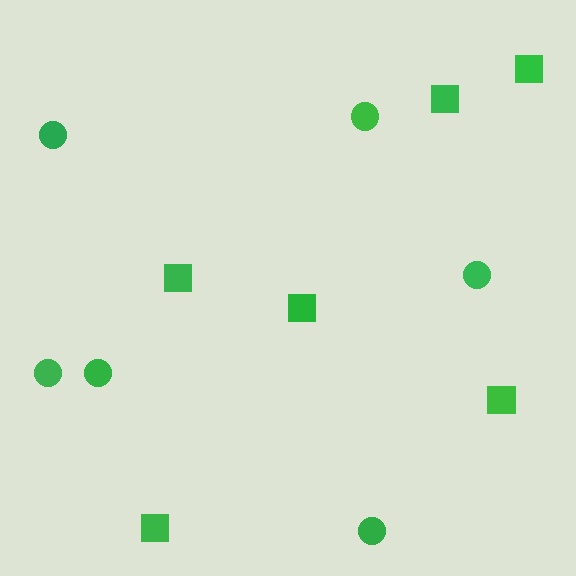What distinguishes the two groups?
There are 2 groups: one group of circles (6) and one group of squares (6).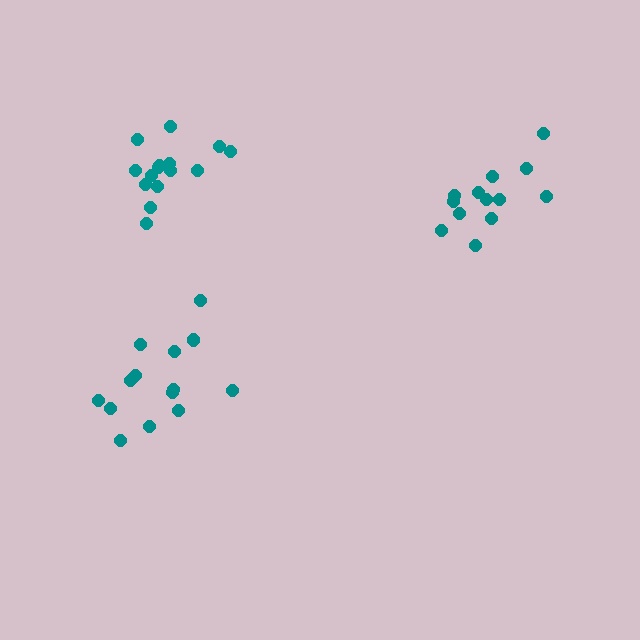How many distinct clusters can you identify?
There are 3 distinct clusters.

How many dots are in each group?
Group 1: 14 dots, Group 2: 15 dots, Group 3: 13 dots (42 total).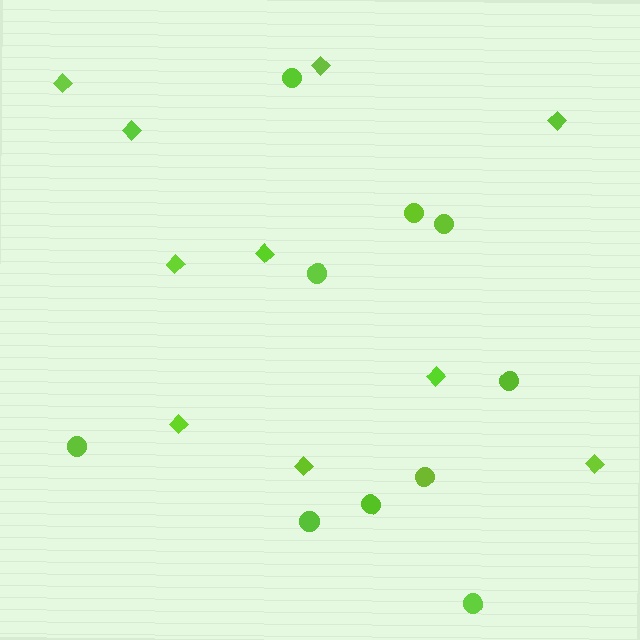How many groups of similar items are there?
There are 2 groups: one group of circles (10) and one group of diamonds (10).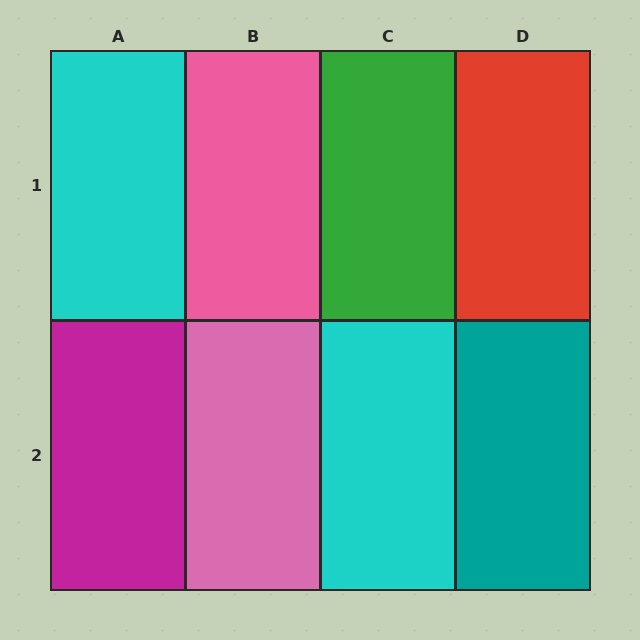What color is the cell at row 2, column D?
Teal.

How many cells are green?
1 cell is green.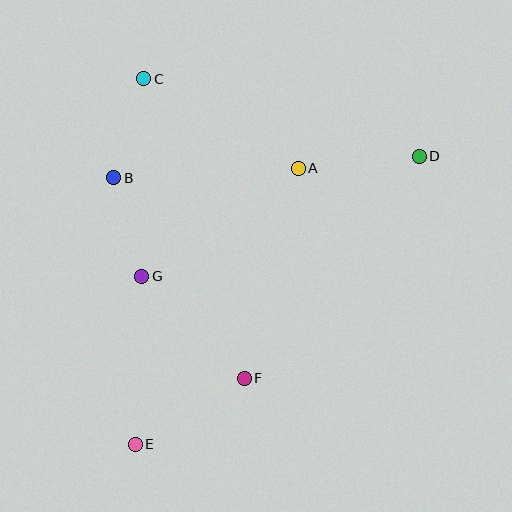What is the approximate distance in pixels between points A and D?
The distance between A and D is approximately 122 pixels.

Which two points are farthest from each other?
Points D and E are farthest from each other.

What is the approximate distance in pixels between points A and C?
The distance between A and C is approximately 179 pixels.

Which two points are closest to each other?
Points B and G are closest to each other.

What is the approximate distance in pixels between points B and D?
The distance between B and D is approximately 306 pixels.